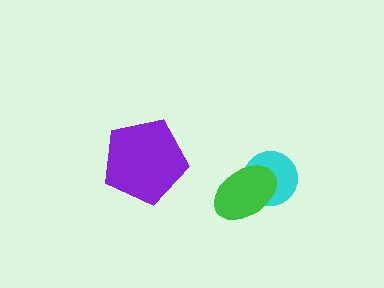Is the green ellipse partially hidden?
No, no other shape covers it.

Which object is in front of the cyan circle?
The green ellipse is in front of the cyan circle.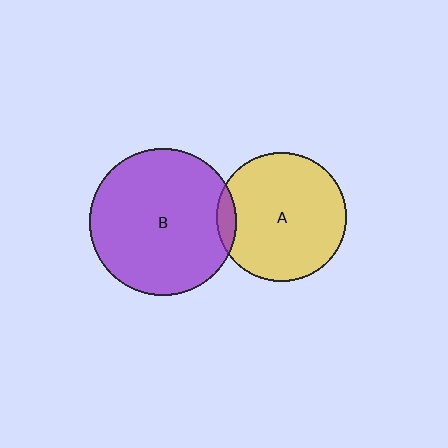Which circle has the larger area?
Circle B (purple).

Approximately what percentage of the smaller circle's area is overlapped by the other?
Approximately 5%.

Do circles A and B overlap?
Yes.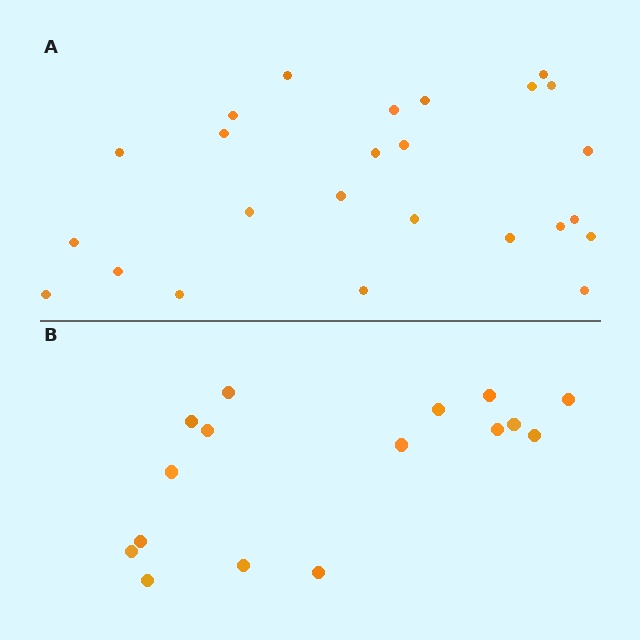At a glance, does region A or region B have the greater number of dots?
Region A (the top region) has more dots.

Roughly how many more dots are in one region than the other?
Region A has roughly 8 or so more dots than region B.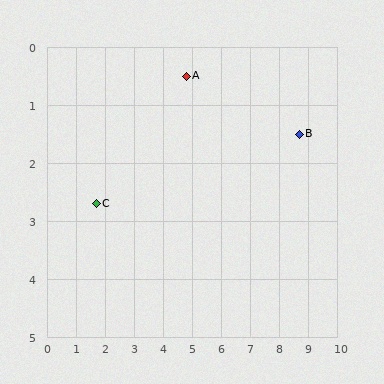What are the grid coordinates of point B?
Point B is at approximately (8.7, 1.5).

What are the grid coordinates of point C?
Point C is at approximately (1.7, 2.7).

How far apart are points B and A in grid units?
Points B and A are about 4.0 grid units apart.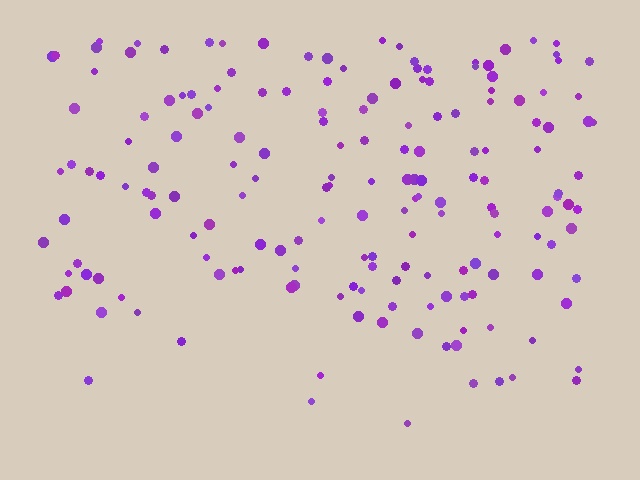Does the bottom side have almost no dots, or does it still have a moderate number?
Still a moderate number, just noticeably fewer than the top.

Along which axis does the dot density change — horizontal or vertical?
Vertical.